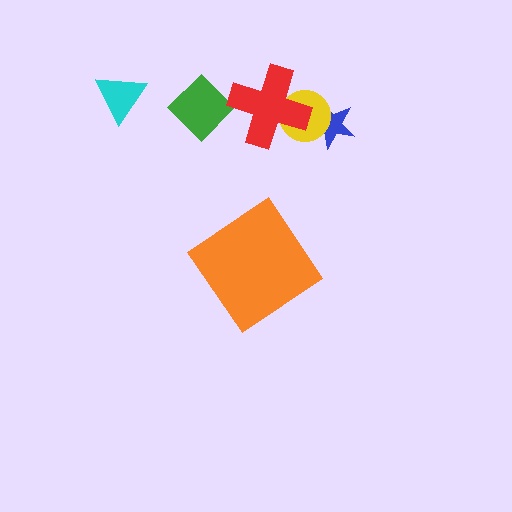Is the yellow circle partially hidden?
Yes, it is partially covered by another shape.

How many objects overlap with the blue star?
1 object overlaps with the blue star.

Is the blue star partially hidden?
Yes, it is partially covered by another shape.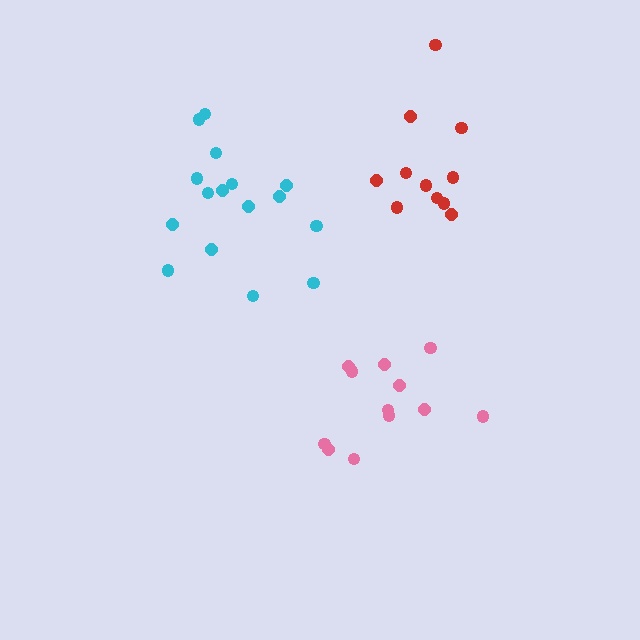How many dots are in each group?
Group 1: 16 dots, Group 2: 12 dots, Group 3: 11 dots (39 total).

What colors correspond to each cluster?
The clusters are colored: cyan, pink, red.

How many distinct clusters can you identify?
There are 3 distinct clusters.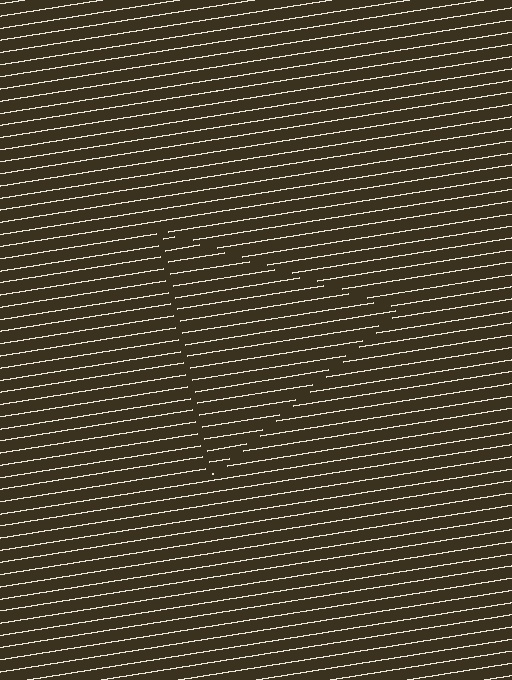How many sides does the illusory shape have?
3 sides — the line-ends trace a triangle.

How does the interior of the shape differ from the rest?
The interior of the shape contains the same grating, shifted by half a period — the contour is defined by the phase discontinuity where line-ends from the inner and outer gratings abut.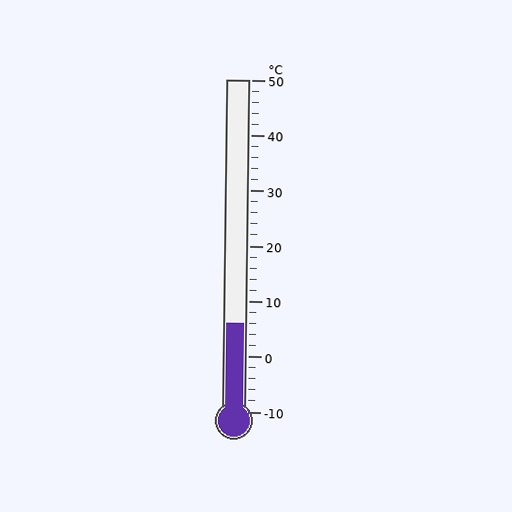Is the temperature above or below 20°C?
The temperature is below 20°C.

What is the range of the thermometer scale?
The thermometer scale ranges from -10°C to 50°C.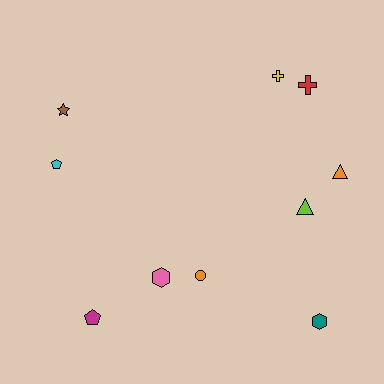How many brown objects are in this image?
There is 1 brown object.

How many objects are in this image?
There are 10 objects.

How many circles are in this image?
There is 1 circle.